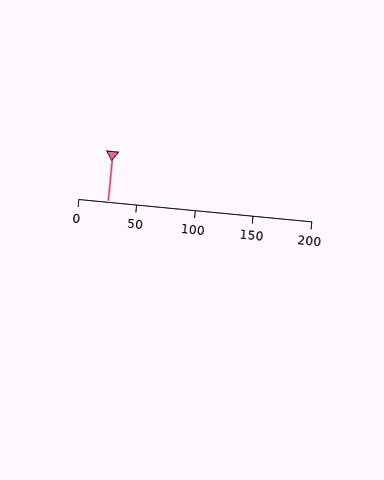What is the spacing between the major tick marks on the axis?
The major ticks are spaced 50 apart.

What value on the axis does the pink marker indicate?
The marker indicates approximately 25.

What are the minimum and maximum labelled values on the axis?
The axis runs from 0 to 200.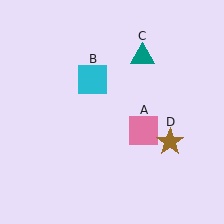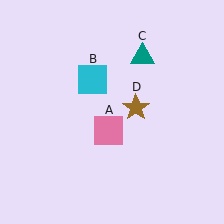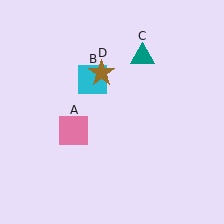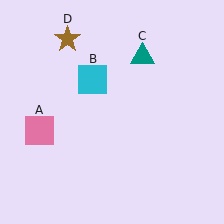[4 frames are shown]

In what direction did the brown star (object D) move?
The brown star (object D) moved up and to the left.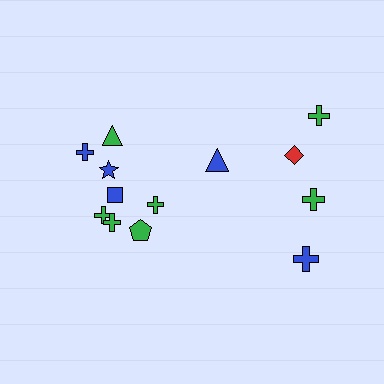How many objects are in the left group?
There are 8 objects.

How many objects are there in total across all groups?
There are 13 objects.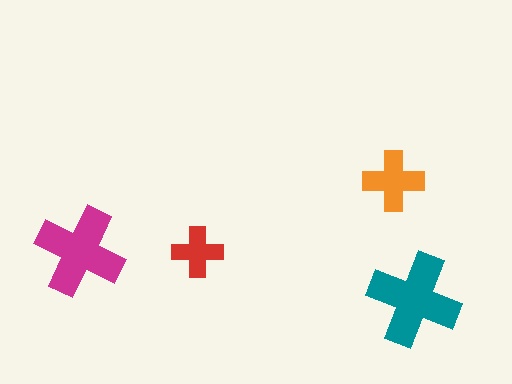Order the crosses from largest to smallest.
the teal one, the magenta one, the orange one, the red one.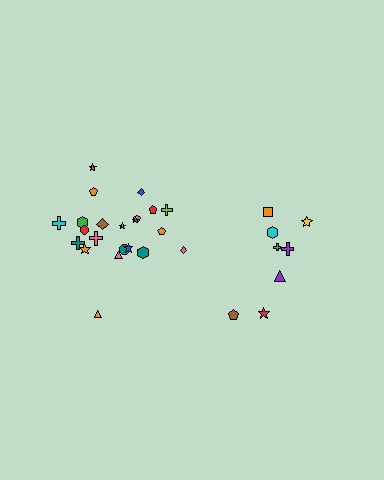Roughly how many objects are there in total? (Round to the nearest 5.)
Roughly 30 objects in total.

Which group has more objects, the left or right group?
The left group.